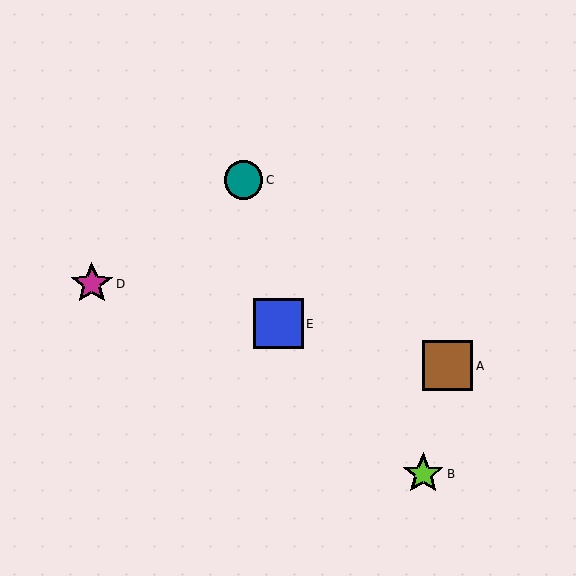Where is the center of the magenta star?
The center of the magenta star is at (92, 284).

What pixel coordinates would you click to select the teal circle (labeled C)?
Click at (244, 180) to select the teal circle C.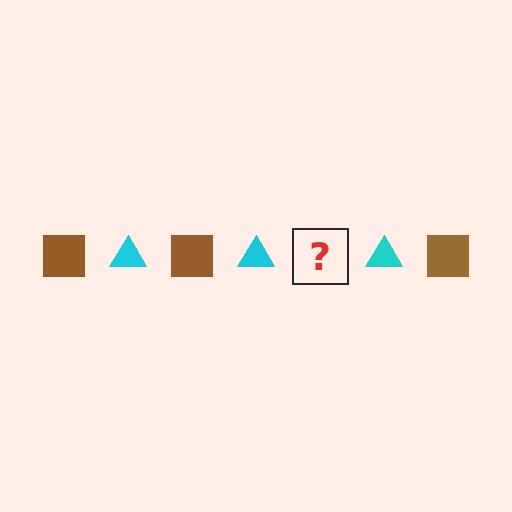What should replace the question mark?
The question mark should be replaced with a brown square.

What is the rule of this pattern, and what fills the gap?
The rule is that the pattern alternates between brown square and cyan triangle. The gap should be filled with a brown square.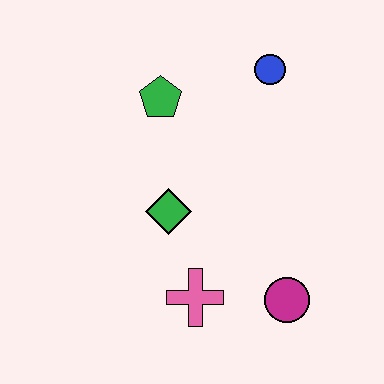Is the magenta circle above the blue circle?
No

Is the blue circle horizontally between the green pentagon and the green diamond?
No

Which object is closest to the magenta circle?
The pink cross is closest to the magenta circle.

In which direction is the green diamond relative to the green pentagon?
The green diamond is below the green pentagon.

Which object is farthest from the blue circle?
The pink cross is farthest from the blue circle.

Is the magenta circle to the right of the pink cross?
Yes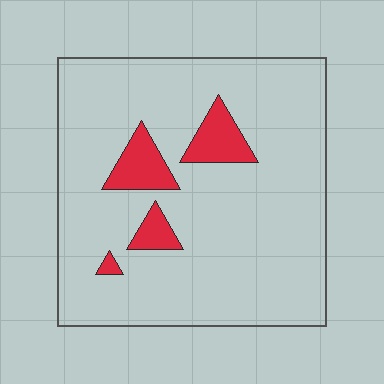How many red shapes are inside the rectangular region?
4.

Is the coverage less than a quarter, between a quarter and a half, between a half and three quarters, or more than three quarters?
Less than a quarter.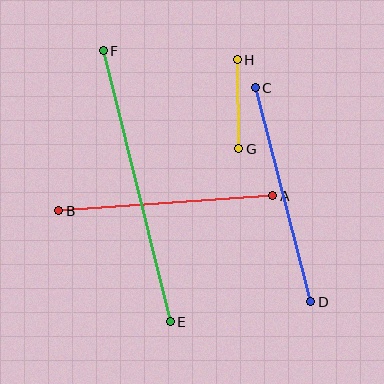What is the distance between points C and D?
The distance is approximately 221 pixels.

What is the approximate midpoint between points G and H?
The midpoint is at approximately (238, 104) pixels.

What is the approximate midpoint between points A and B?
The midpoint is at approximately (166, 203) pixels.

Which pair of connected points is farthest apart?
Points E and F are farthest apart.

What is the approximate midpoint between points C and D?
The midpoint is at approximately (283, 195) pixels.